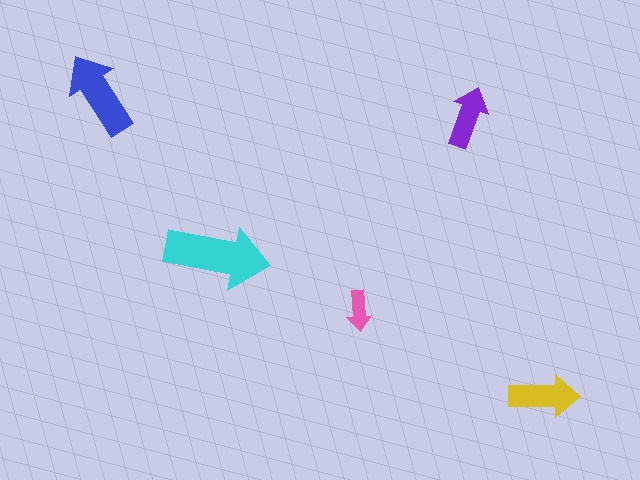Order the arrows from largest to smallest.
the cyan one, the blue one, the yellow one, the purple one, the pink one.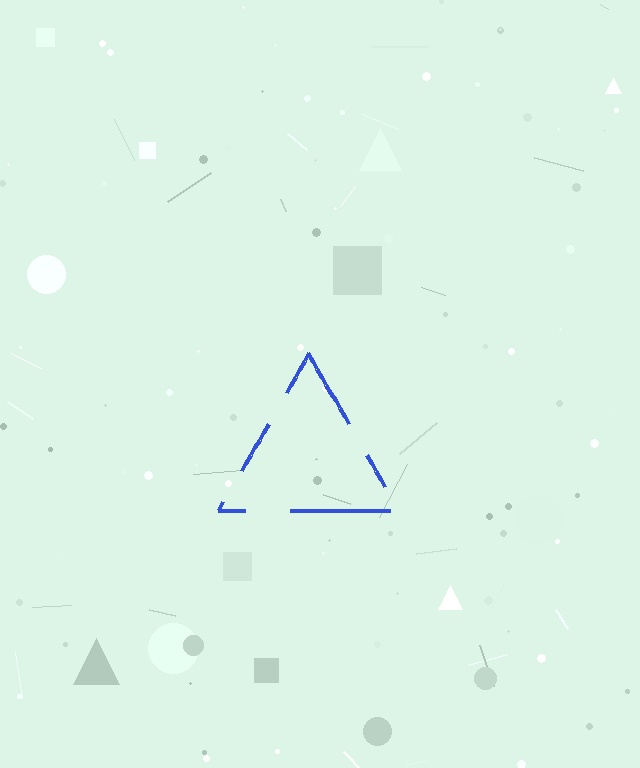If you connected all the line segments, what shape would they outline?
They would outline a triangle.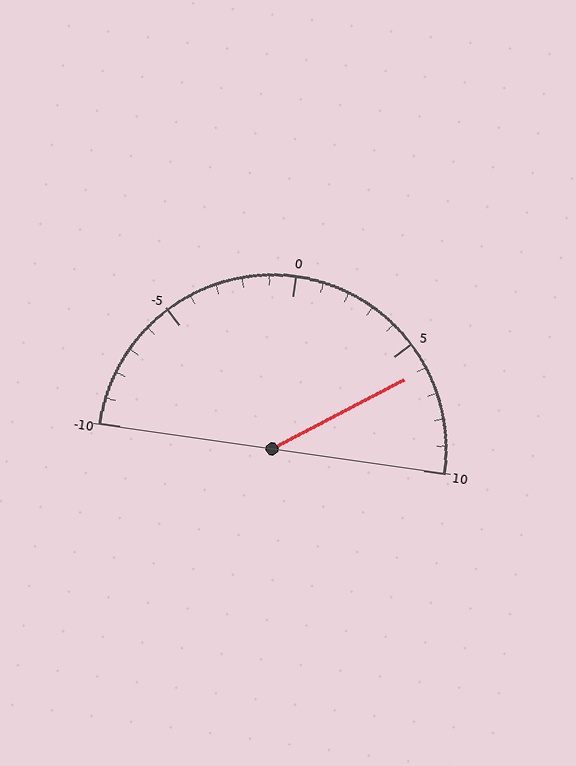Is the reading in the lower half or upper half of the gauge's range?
The reading is in the upper half of the range (-10 to 10).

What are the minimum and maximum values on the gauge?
The gauge ranges from -10 to 10.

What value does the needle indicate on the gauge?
The needle indicates approximately 6.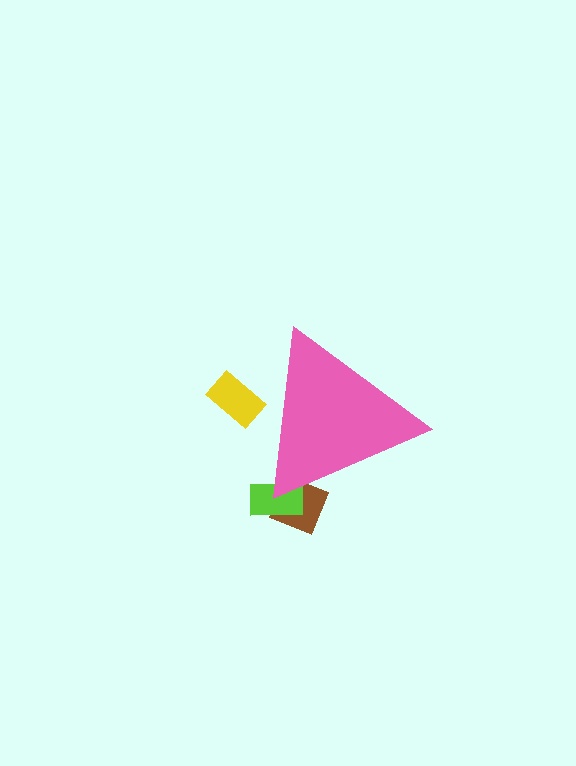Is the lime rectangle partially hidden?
Yes, the lime rectangle is partially hidden behind the pink triangle.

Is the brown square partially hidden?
Yes, the brown square is partially hidden behind the pink triangle.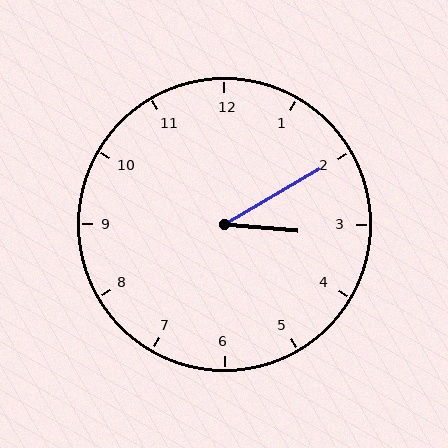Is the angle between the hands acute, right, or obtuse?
It is acute.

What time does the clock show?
3:10.